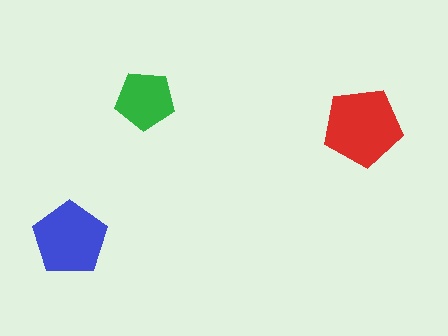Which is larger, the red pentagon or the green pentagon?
The red one.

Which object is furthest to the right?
The red pentagon is rightmost.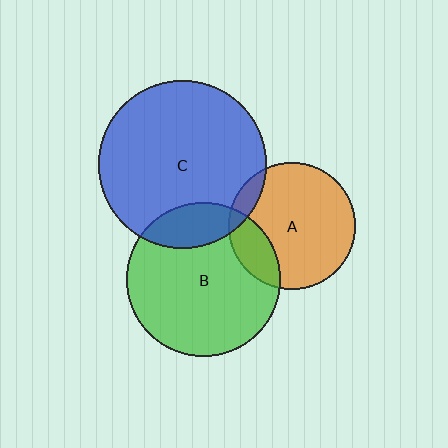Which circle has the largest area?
Circle C (blue).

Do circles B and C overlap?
Yes.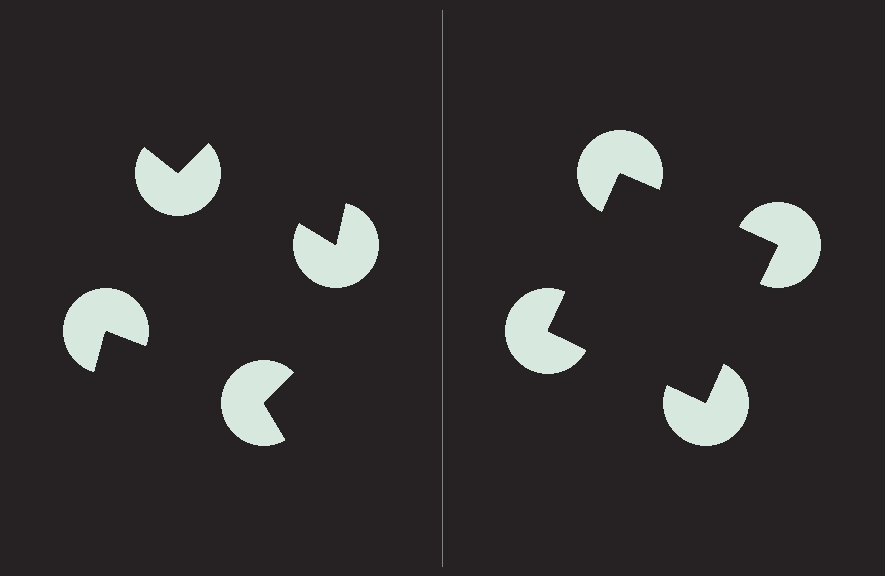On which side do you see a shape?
An illusory square appears on the right side. On the left side the wedge cuts are rotated, so no coherent shape forms.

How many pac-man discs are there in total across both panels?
8 — 4 on each side.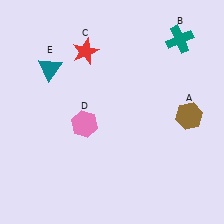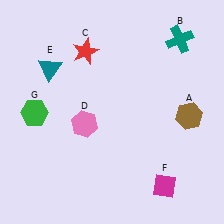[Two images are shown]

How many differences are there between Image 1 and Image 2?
There are 2 differences between the two images.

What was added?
A magenta diamond (F), a green hexagon (G) were added in Image 2.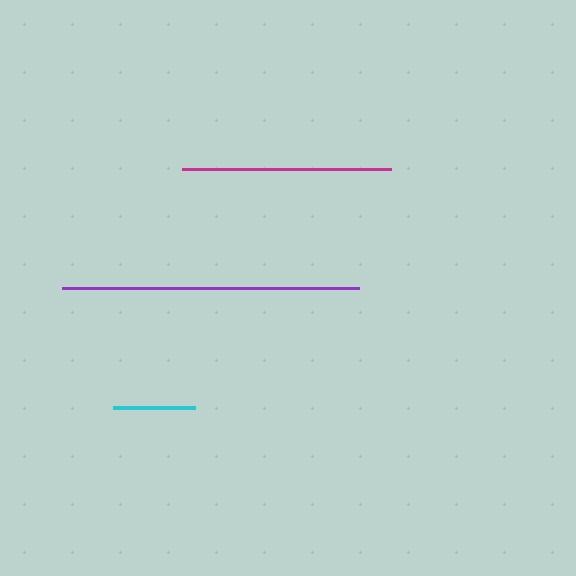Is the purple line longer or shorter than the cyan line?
The purple line is longer than the cyan line.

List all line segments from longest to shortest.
From longest to shortest: purple, magenta, cyan.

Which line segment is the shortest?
The cyan line is the shortest at approximately 82 pixels.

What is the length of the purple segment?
The purple segment is approximately 297 pixels long.